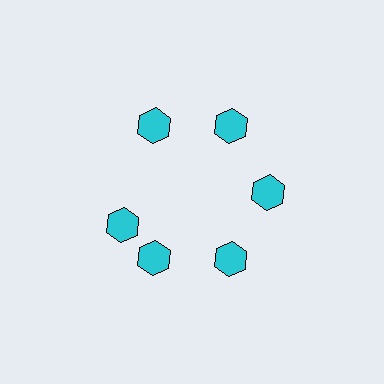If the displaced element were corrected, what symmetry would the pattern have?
It would have 6-fold rotational symmetry — the pattern would map onto itself every 60 degrees.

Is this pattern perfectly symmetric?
No. The 6 cyan hexagons are arranged in a ring, but one element near the 9 o'clock position is rotated out of alignment along the ring, breaking the 6-fold rotational symmetry.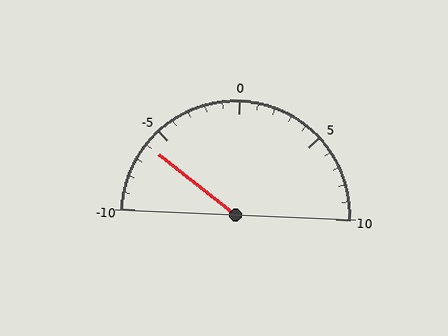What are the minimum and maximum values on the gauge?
The gauge ranges from -10 to 10.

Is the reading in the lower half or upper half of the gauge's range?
The reading is in the lower half of the range (-10 to 10).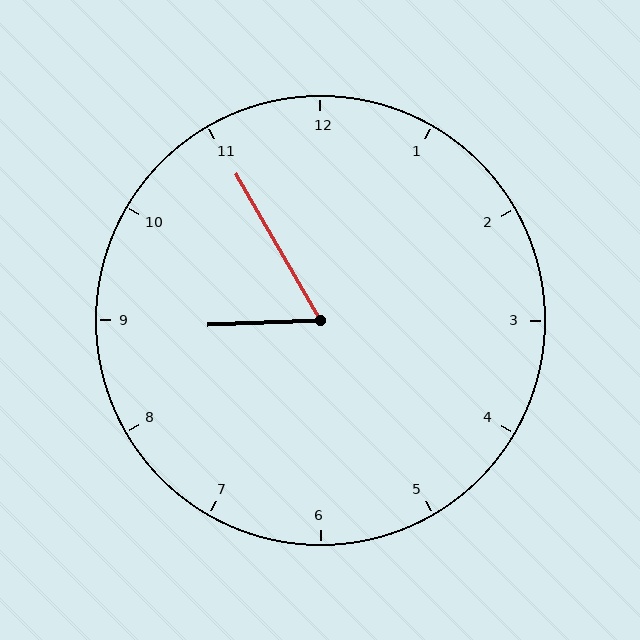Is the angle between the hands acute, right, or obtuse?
It is acute.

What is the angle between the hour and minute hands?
Approximately 62 degrees.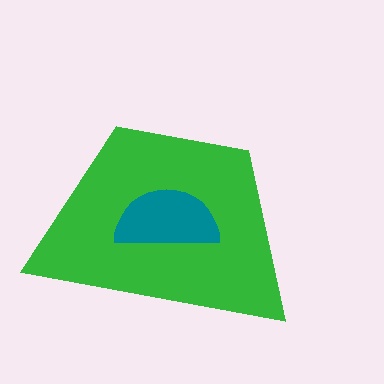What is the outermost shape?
The green trapezoid.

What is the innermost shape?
The teal semicircle.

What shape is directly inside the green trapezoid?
The teal semicircle.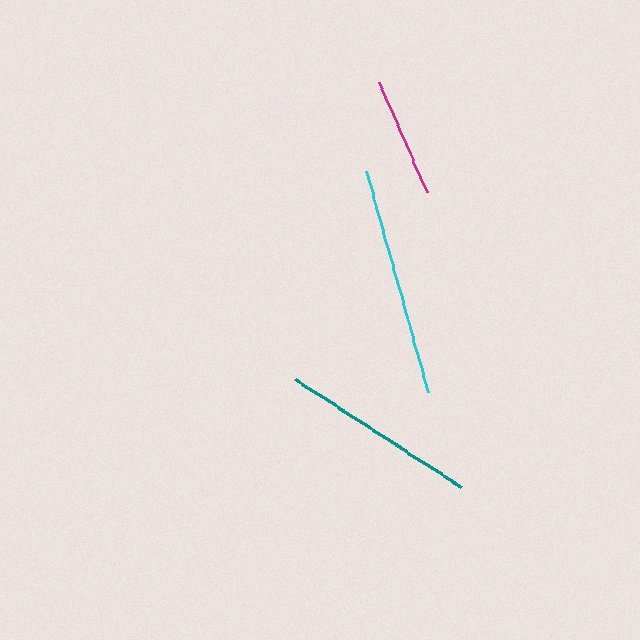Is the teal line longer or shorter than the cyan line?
The cyan line is longer than the teal line.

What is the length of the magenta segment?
The magenta segment is approximately 121 pixels long.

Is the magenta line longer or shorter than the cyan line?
The cyan line is longer than the magenta line.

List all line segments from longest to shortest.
From longest to shortest: cyan, teal, magenta.